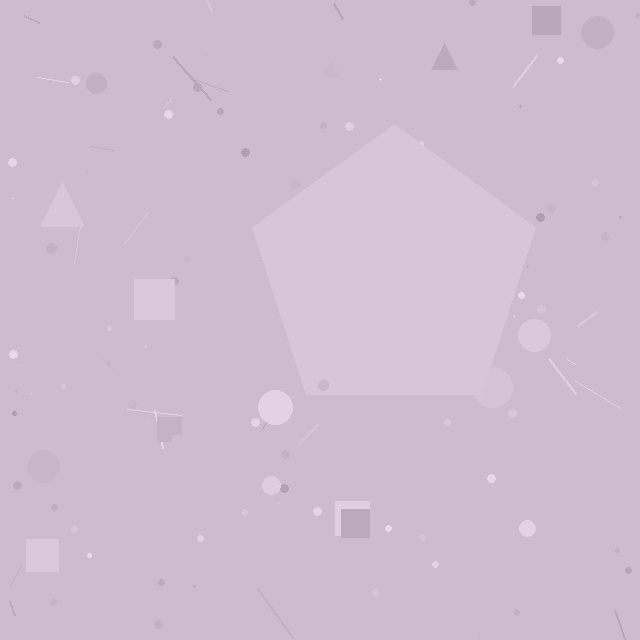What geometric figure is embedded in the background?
A pentagon is embedded in the background.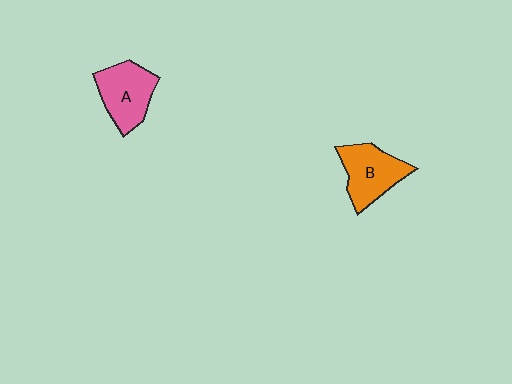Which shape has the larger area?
Shape B (orange).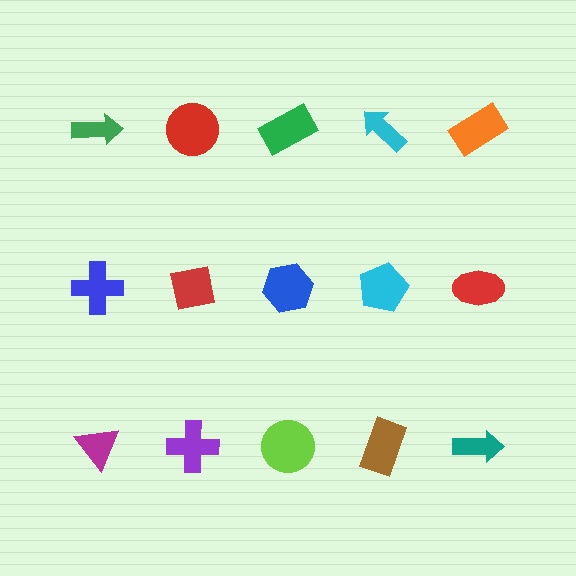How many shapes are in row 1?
5 shapes.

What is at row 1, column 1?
A green arrow.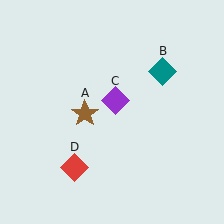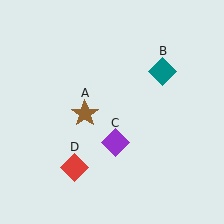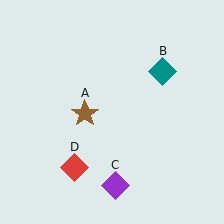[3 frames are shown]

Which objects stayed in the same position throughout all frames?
Brown star (object A) and teal diamond (object B) and red diamond (object D) remained stationary.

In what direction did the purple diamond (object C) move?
The purple diamond (object C) moved down.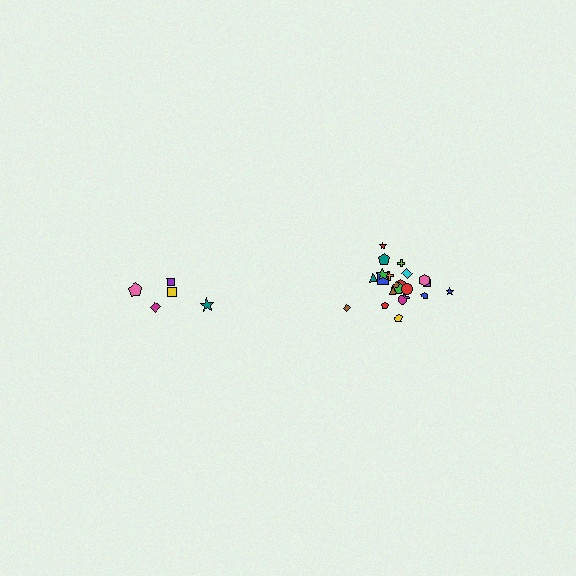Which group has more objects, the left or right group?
The right group.